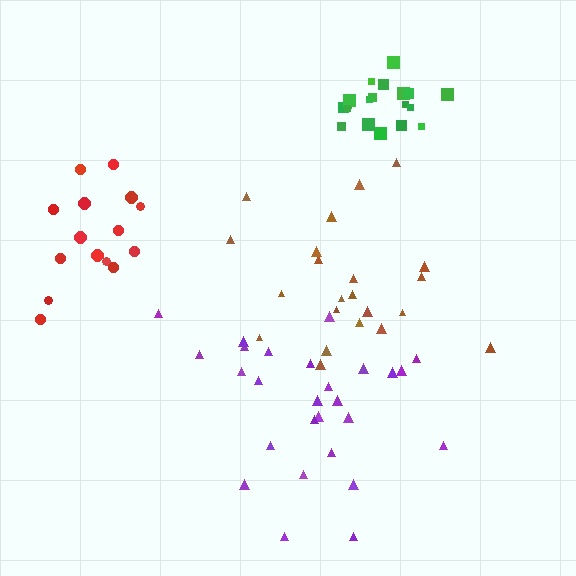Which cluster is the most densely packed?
Green.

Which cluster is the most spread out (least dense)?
Brown.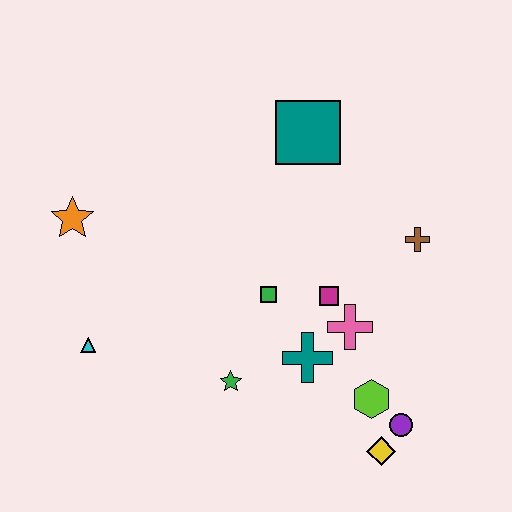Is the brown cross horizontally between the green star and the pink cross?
No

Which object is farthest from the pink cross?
The orange star is farthest from the pink cross.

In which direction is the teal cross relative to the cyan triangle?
The teal cross is to the right of the cyan triangle.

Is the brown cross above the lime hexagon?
Yes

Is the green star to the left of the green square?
Yes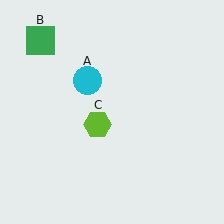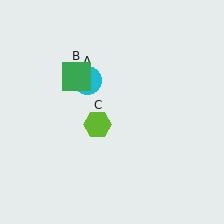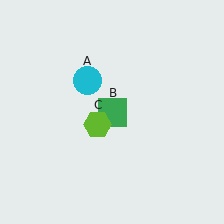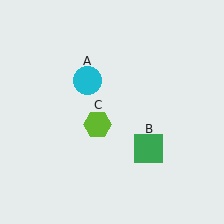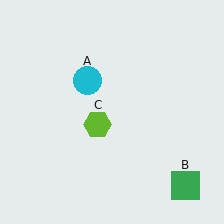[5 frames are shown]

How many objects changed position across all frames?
1 object changed position: green square (object B).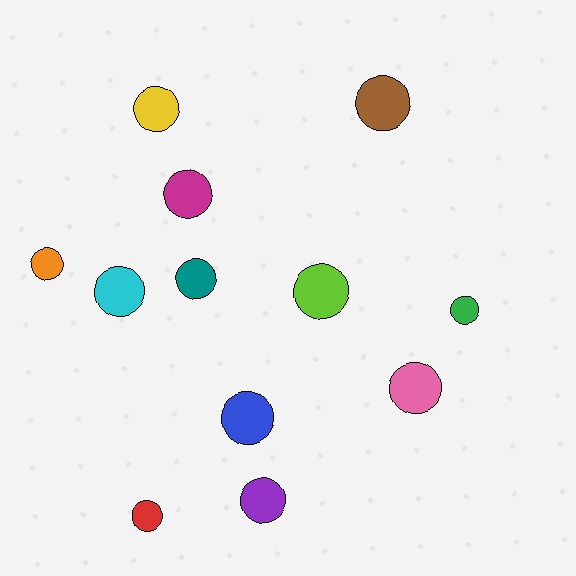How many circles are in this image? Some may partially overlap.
There are 12 circles.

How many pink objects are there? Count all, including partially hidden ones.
There is 1 pink object.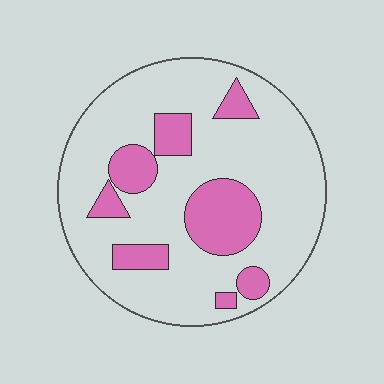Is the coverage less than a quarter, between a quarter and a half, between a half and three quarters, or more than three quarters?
Less than a quarter.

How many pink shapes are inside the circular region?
8.